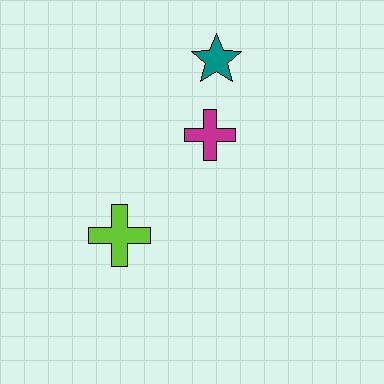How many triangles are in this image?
There are no triangles.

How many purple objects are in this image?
There are no purple objects.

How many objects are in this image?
There are 3 objects.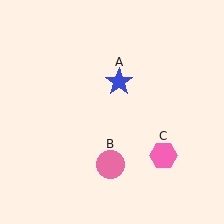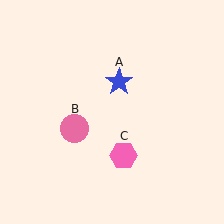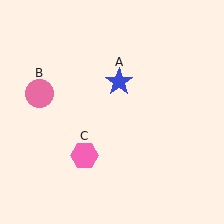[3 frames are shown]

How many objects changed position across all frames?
2 objects changed position: pink circle (object B), pink hexagon (object C).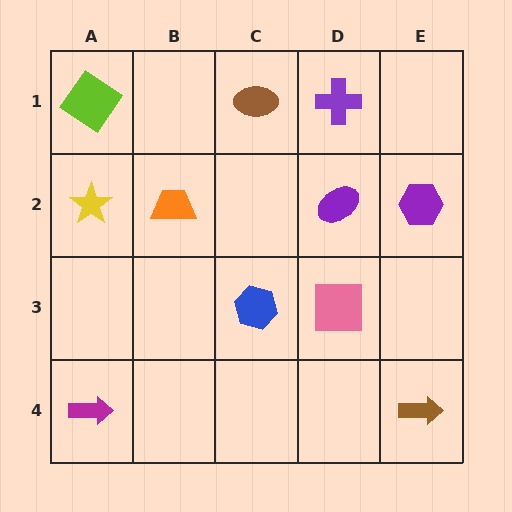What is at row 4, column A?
A magenta arrow.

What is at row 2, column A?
A yellow star.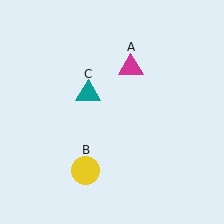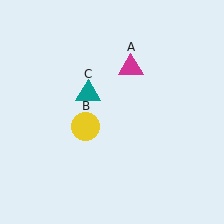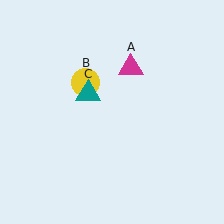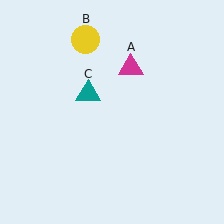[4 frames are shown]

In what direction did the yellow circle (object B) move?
The yellow circle (object B) moved up.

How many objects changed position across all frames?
1 object changed position: yellow circle (object B).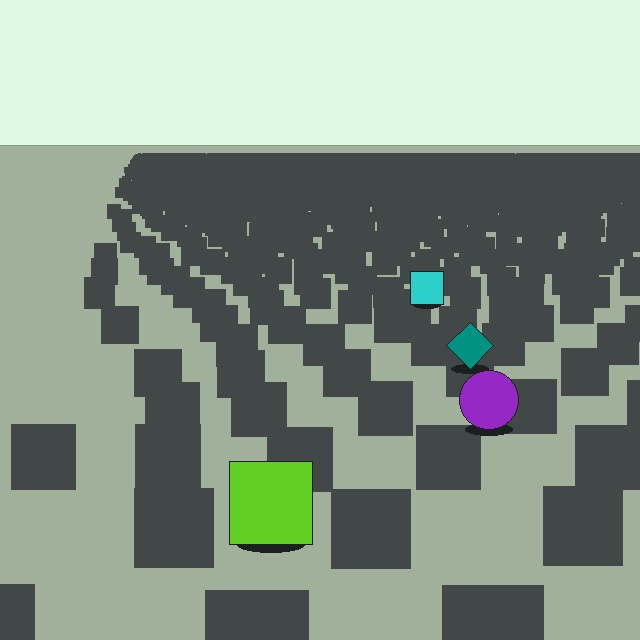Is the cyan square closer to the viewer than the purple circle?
No. The purple circle is closer — you can tell from the texture gradient: the ground texture is coarser near it.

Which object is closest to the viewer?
The lime square is closest. The texture marks near it are larger and more spread out.